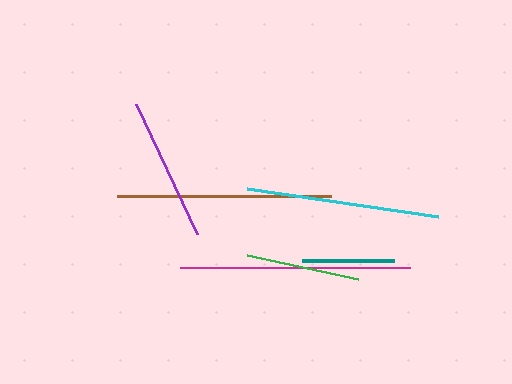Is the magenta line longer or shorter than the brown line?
The magenta line is longer than the brown line.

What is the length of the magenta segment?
The magenta segment is approximately 231 pixels long.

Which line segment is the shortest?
The teal line is the shortest at approximately 91 pixels.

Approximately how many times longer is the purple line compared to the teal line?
The purple line is approximately 1.6 times the length of the teal line.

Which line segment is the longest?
The magenta line is the longest at approximately 231 pixels.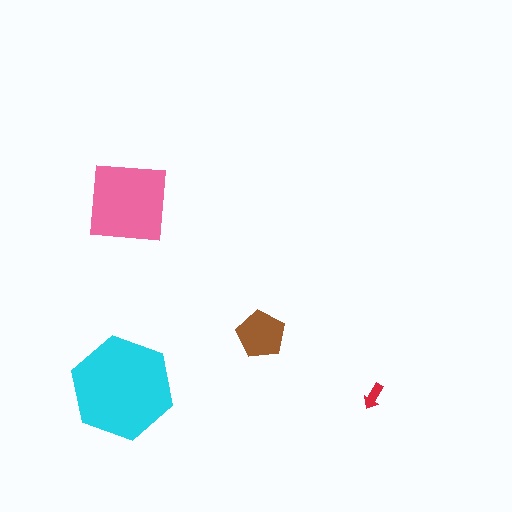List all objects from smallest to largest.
The red arrow, the brown pentagon, the pink square, the cyan hexagon.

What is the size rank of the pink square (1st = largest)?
2nd.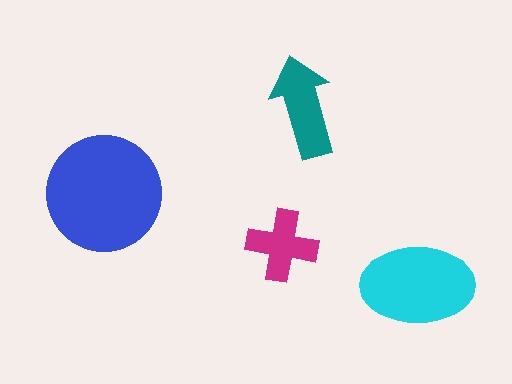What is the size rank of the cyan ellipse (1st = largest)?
2nd.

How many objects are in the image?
There are 4 objects in the image.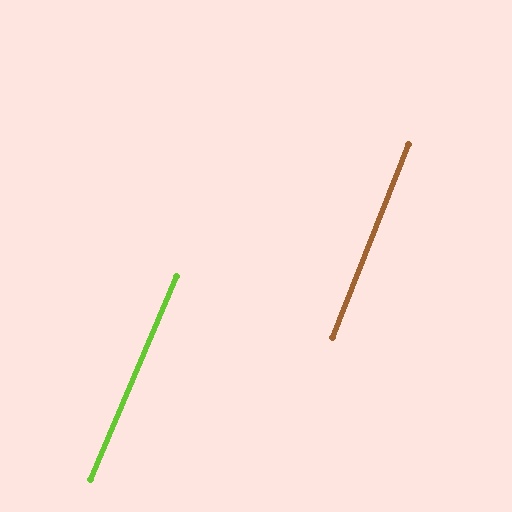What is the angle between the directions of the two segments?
Approximately 1 degree.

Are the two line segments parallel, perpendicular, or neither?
Parallel — their directions differ by only 1.4°.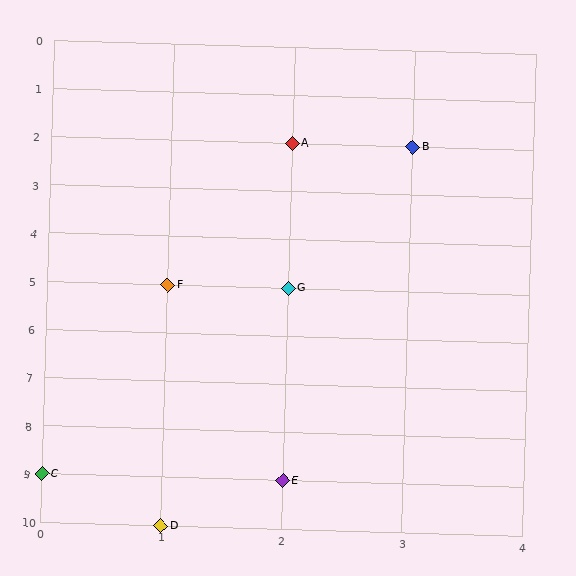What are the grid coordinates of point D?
Point D is at grid coordinates (1, 10).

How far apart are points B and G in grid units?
Points B and G are 1 column and 3 rows apart (about 3.2 grid units diagonally).